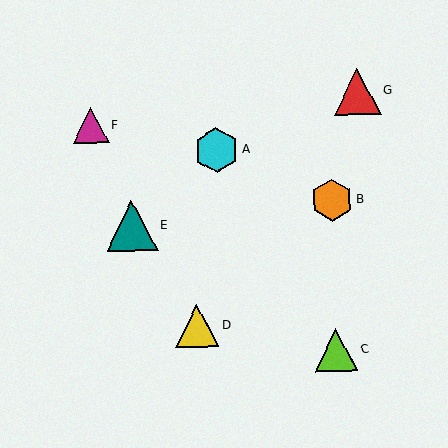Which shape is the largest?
The teal triangle (labeled E) is the largest.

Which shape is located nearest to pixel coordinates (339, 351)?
The lime triangle (labeled C) at (336, 350) is nearest to that location.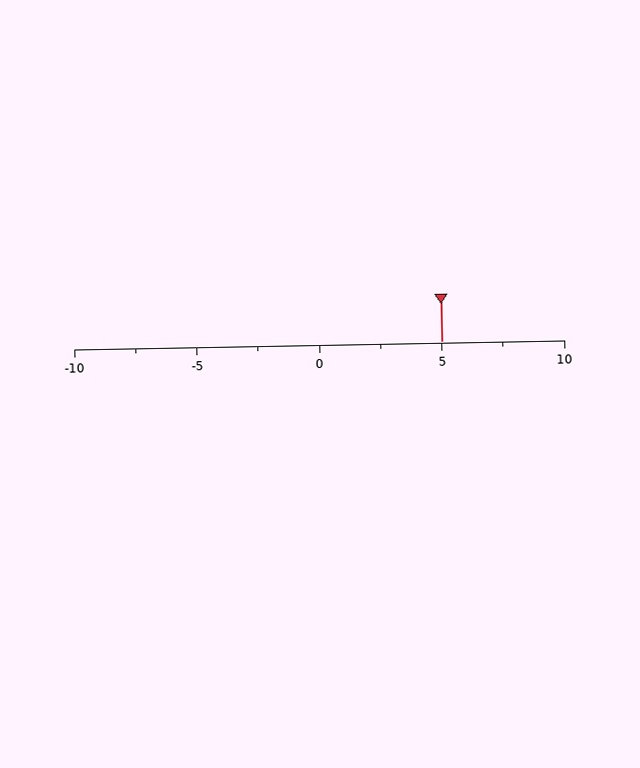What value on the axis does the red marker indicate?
The marker indicates approximately 5.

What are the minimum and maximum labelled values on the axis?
The axis runs from -10 to 10.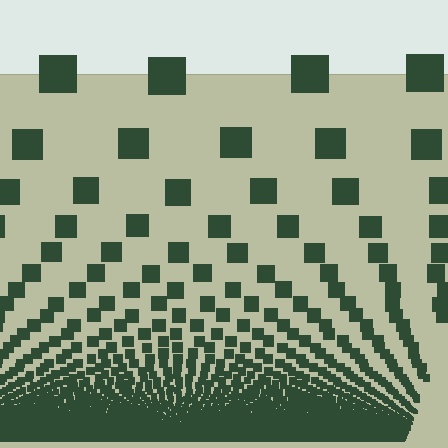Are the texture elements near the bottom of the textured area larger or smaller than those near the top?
Smaller. The gradient is inverted — elements near the bottom are smaller and denser.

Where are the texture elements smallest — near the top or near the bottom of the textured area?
Near the bottom.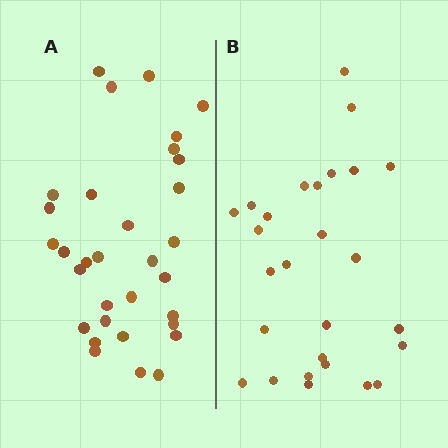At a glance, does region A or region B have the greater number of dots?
Region A (the left region) has more dots.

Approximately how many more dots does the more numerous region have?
Region A has about 5 more dots than region B.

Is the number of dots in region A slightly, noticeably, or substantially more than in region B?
Region A has only slightly more — the two regions are fairly close. The ratio is roughly 1.2 to 1.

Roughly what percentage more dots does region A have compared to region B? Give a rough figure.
About 20% more.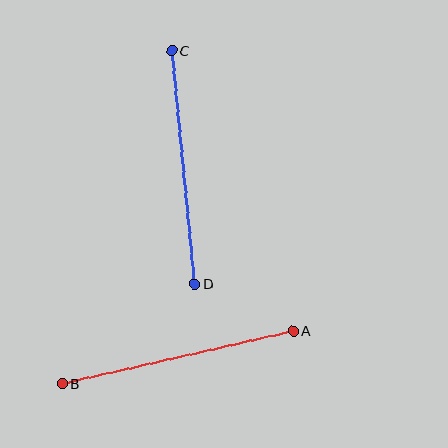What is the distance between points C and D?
The distance is approximately 234 pixels.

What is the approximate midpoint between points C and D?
The midpoint is at approximately (183, 167) pixels.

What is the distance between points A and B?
The distance is approximately 237 pixels.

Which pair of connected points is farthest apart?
Points A and B are farthest apart.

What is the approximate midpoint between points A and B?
The midpoint is at approximately (178, 357) pixels.